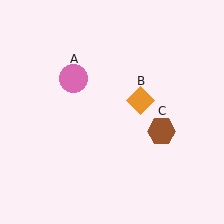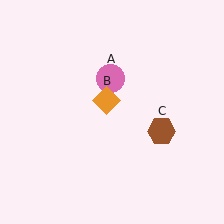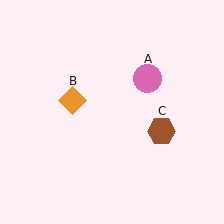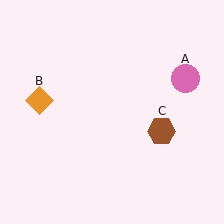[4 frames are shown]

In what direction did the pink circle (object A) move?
The pink circle (object A) moved right.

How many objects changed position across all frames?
2 objects changed position: pink circle (object A), orange diamond (object B).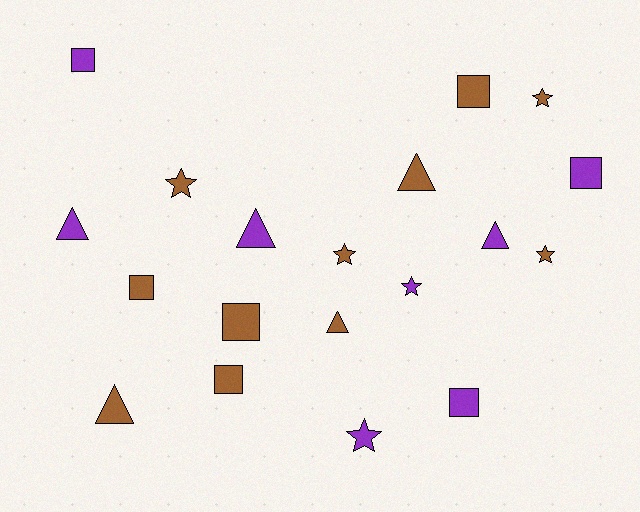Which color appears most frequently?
Brown, with 11 objects.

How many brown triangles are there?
There are 3 brown triangles.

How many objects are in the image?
There are 19 objects.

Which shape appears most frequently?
Square, with 7 objects.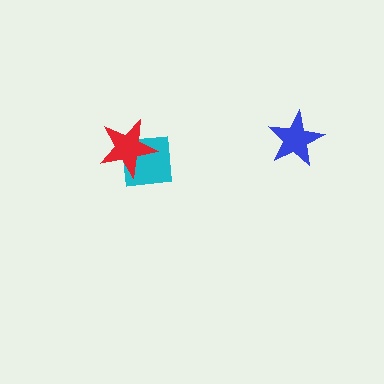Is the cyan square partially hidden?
Yes, it is partially covered by another shape.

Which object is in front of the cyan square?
The red star is in front of the cyan square.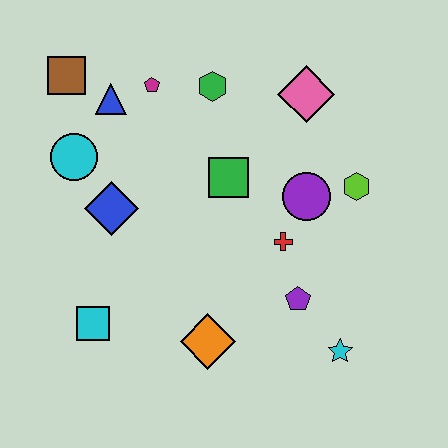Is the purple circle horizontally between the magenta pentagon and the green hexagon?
No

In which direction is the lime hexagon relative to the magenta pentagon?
The lime hexagon is to the right of the magenta pentagon.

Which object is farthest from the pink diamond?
The cyan square is farthest from the pink diamond.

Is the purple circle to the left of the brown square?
No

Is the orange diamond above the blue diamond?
No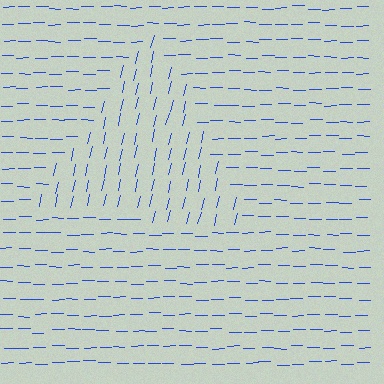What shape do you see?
I see a triangle.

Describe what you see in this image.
The image is filled with small blue line segments. A triangle region in the image has lines oriented differently from the surrounding lines, creating a visible texture boundary.